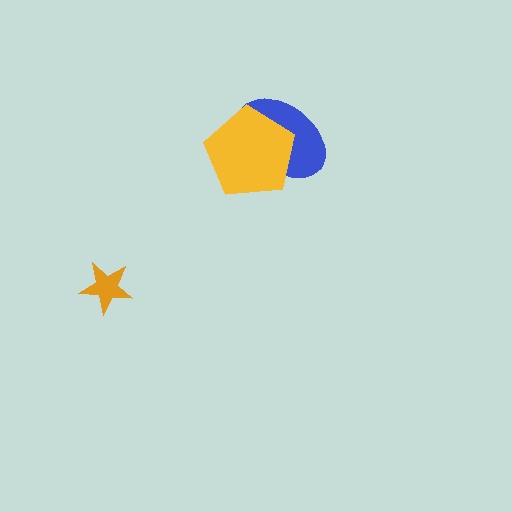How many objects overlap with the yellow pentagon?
1 object overlaps with the yellow pentagon.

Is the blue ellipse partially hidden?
Yes, it is partially covered by another shape.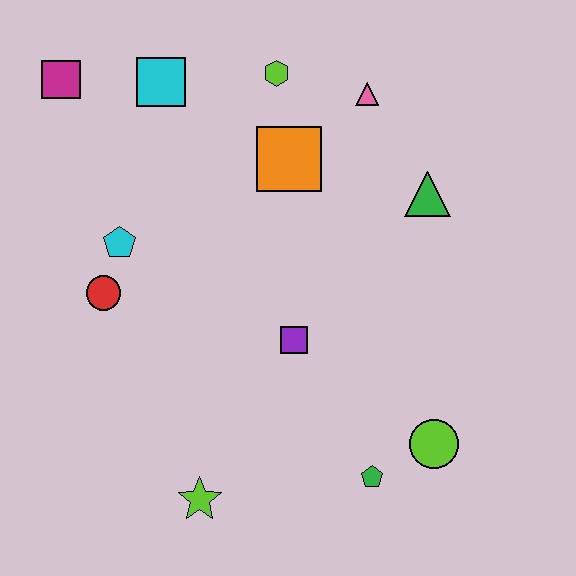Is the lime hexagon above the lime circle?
Yes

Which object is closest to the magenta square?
The cyan square is closest to the magenta square.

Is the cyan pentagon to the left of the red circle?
No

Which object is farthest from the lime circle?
The magenta square is farthest from the lime circle.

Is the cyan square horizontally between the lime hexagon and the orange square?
No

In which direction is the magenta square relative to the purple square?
The magenta square is above the purple square.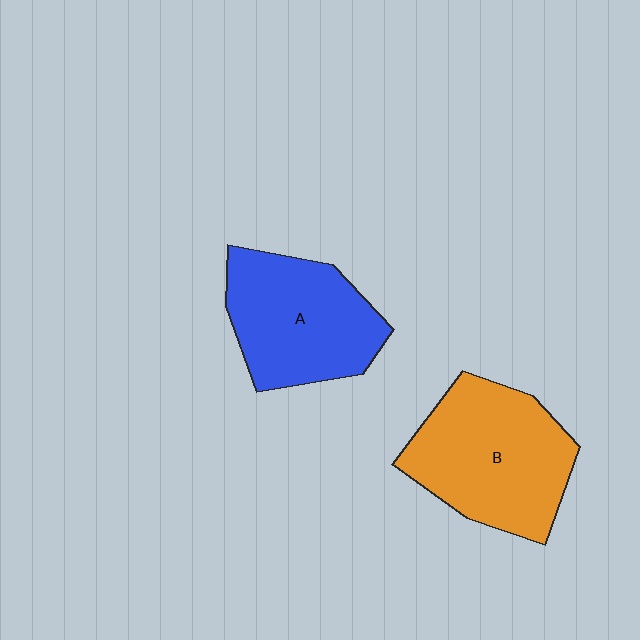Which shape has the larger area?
Shape B (orange).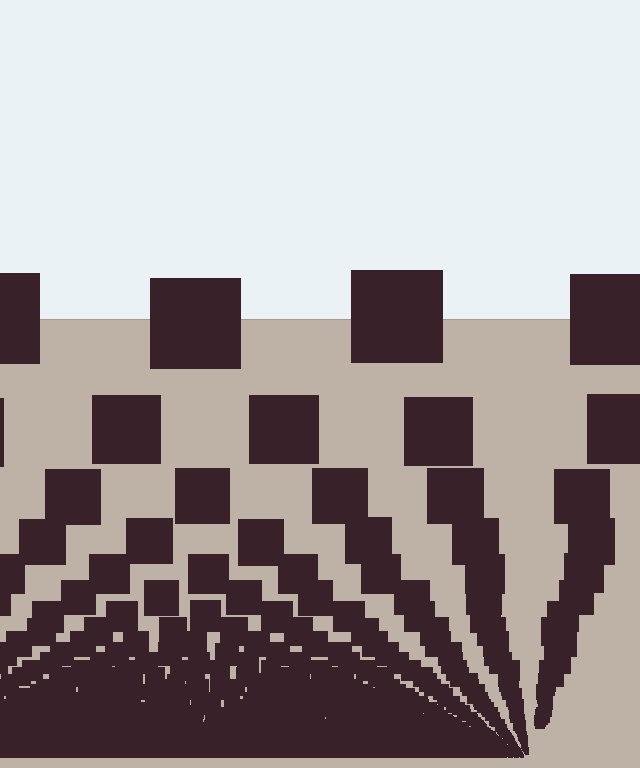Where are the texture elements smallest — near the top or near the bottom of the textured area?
Near the bottom.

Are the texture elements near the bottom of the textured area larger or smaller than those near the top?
Smaller. The gradient is inverted — elements near the bottom are smaller and denser.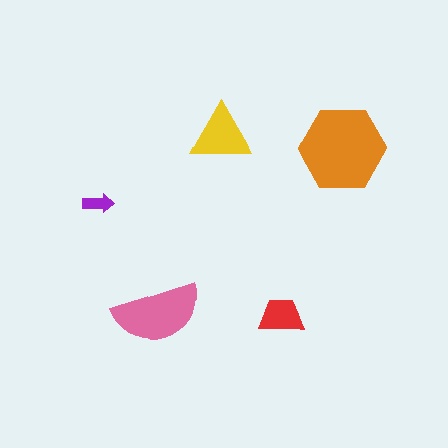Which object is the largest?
The orange hexagon.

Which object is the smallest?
The purple arrow.